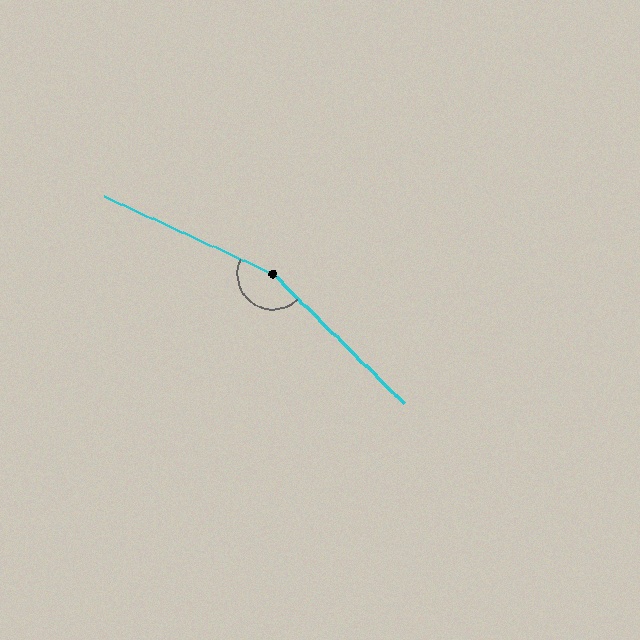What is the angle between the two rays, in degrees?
Approximately 160 degrees.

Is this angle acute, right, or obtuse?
It is obtuse.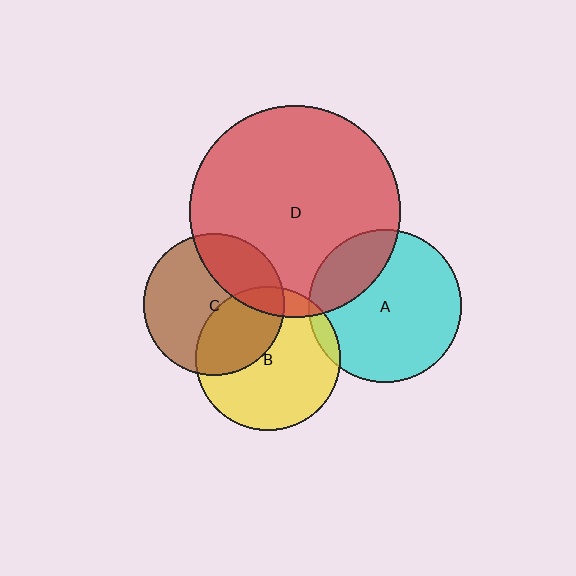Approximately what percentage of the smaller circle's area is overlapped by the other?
Approximately 30%.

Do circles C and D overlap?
Yes.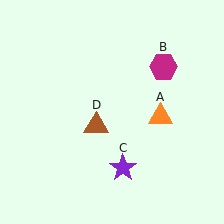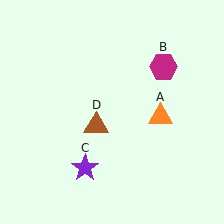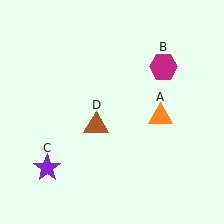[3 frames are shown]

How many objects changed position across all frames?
1 object changed position: purple star (object C).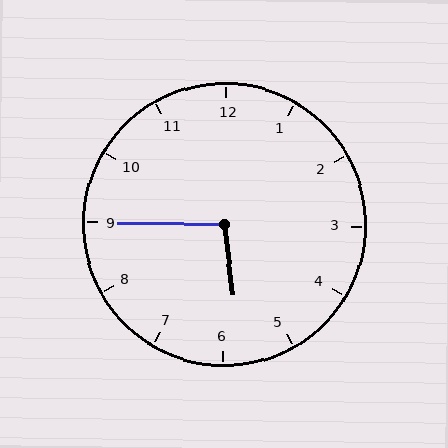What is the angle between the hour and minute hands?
Approximately 98 degrees.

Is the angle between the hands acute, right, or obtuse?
It is obtuse.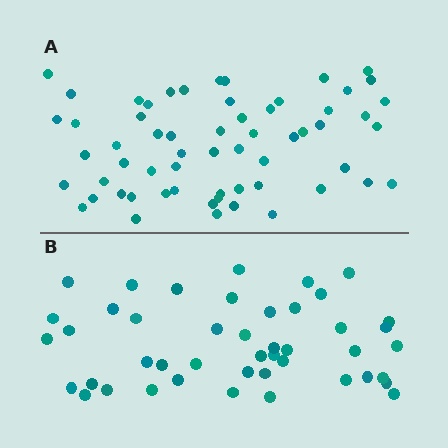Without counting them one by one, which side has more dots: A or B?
Region A (the top region) has more dots.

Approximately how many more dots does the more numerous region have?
Region A has approximately 15 more dots than region B.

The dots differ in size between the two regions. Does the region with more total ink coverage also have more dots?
No. Region B has more total ink coverage because its dots are larger, but region A actually contains more individual dots. Total area can be misleading — the number of items is what matters here.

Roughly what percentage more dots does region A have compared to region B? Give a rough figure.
About 35% more.